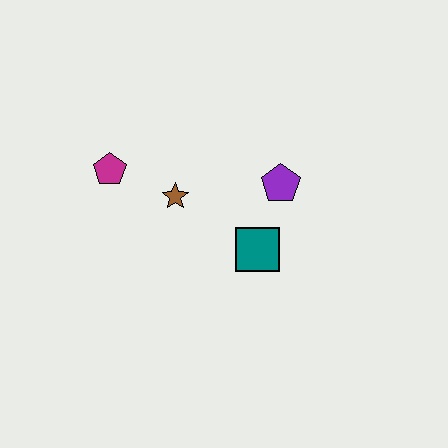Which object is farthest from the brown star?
The purple pentagon is farthest from the brown star.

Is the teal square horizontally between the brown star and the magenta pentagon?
No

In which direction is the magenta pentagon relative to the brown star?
The magenta pentagon is to the left of the brown star.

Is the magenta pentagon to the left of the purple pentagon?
Yes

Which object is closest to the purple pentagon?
The teal square is closest to the purple pentagon.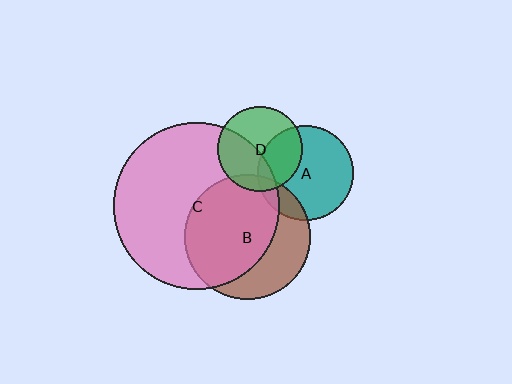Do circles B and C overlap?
Yes.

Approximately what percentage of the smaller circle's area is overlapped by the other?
Approximately 65%.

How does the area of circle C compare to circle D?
Approximately 3.9 times.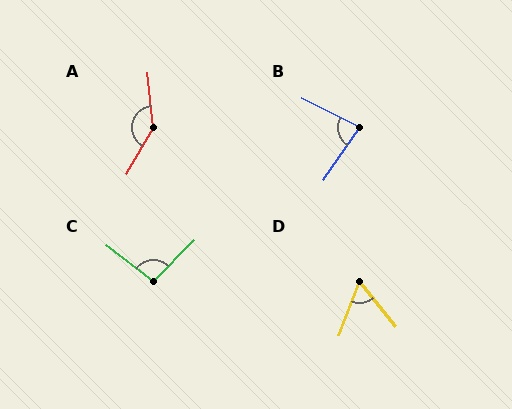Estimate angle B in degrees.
Approximately 82 degrees.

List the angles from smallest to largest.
D (61°), B (82°), C (97°), A (144°).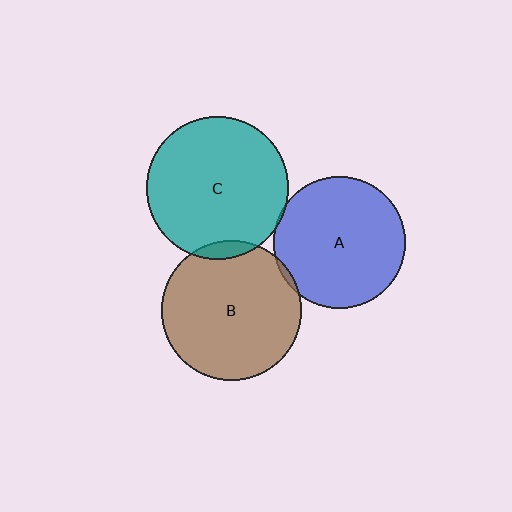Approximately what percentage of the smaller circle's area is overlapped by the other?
Approximately 5%.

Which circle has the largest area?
Circle C (teal).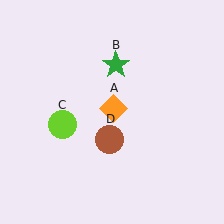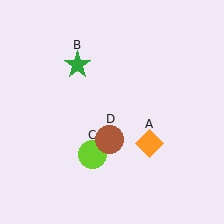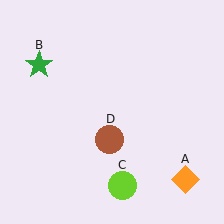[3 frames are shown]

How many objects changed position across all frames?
3 objects changed position: orange diamond (object A), green star (object B), lime circle (object C).